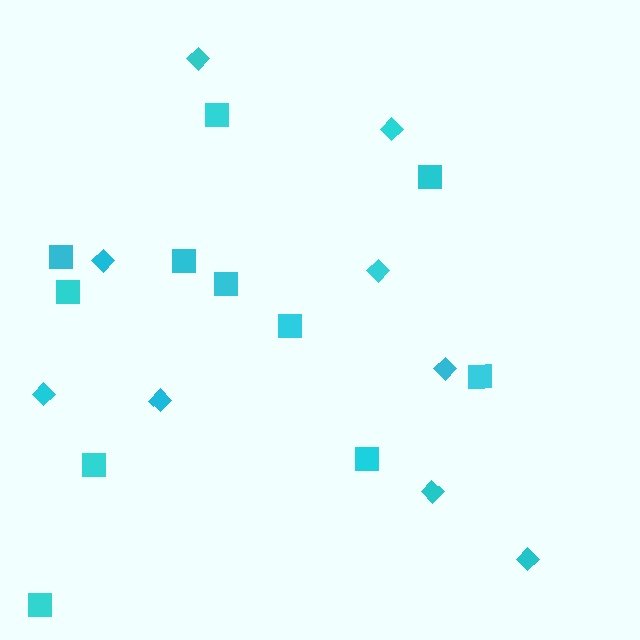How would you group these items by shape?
There are 2 groups: one group of squares (11) and one group of diamonds (9).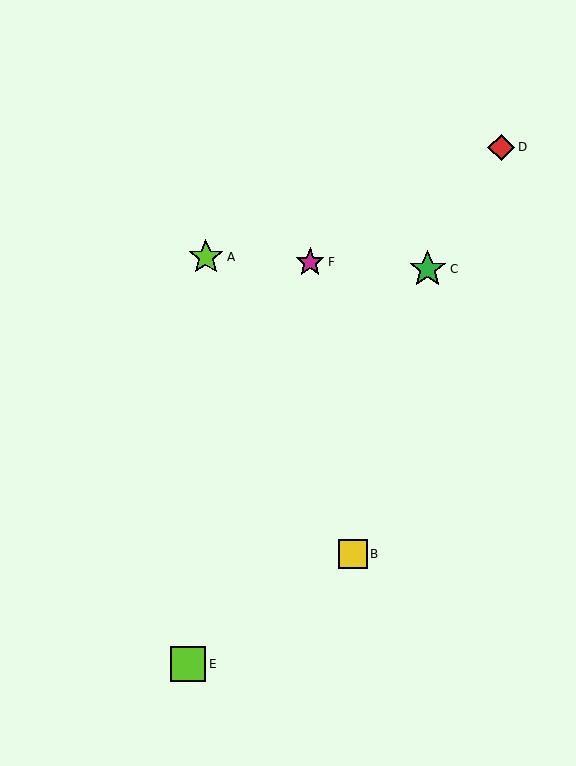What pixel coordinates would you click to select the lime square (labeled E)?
Click at (188, 664) to select the lime square E.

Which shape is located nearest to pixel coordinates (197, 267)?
The lime star (labeled A) at (206, 257) is nearest to that location.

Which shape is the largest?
The green star (labeled C) is the largest.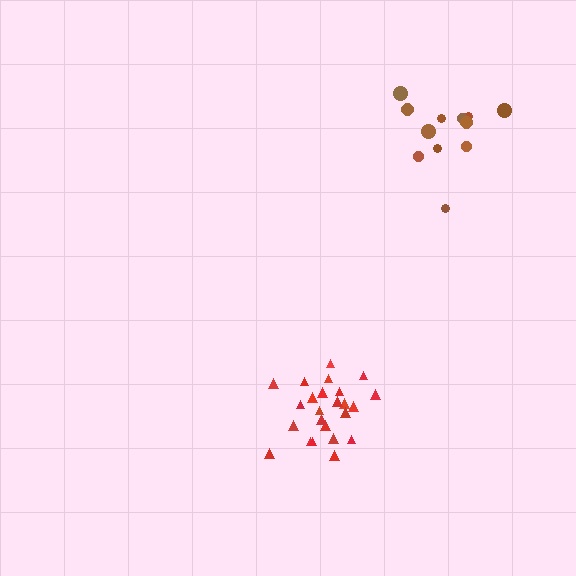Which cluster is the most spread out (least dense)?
Brown.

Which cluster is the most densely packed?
Red.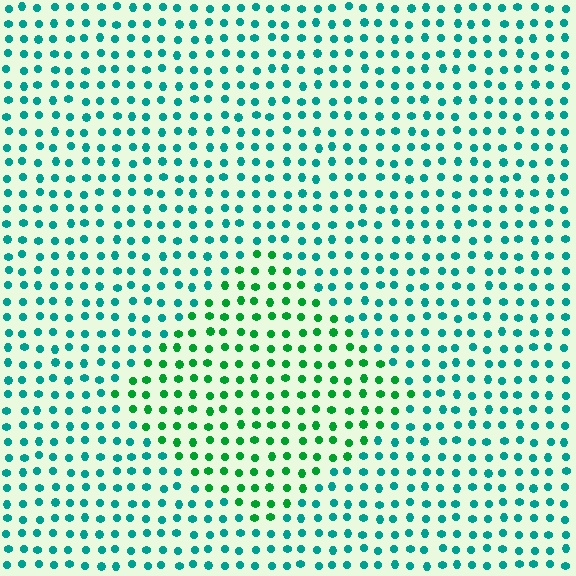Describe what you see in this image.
The image is filled with small teal elements in a uniform arrangement. A diamond-shaped region is visible where the elements are tinted to a slightly different hue, forming a subtle color boundary.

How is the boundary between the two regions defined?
The boundary is defined purely by a slight shift in hue (about 37 degrees). Spacing, size, and orientation are identical on both sides.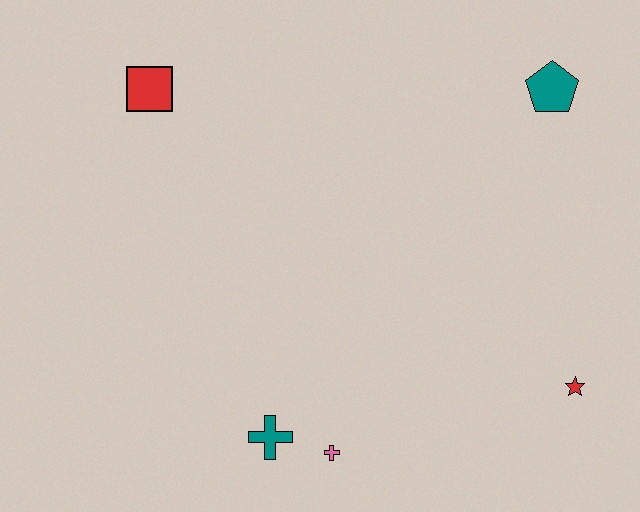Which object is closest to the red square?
The teal cross is closest to the red square.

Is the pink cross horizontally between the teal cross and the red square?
No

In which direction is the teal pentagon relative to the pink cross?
The teal pentagon is above the pink cross.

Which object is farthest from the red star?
The red square is farthest from the red star.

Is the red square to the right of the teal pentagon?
No